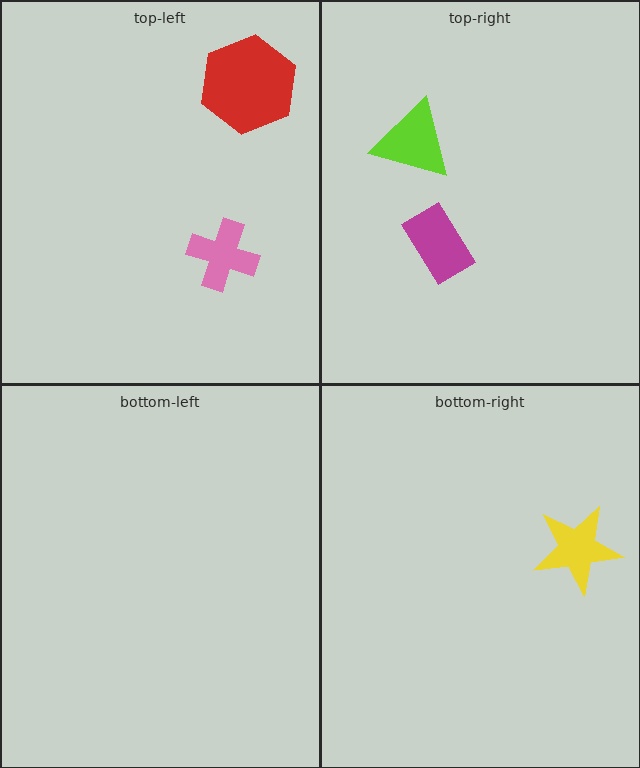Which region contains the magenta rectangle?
The top-right region.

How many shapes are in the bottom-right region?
1.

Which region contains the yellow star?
The bottom-right region.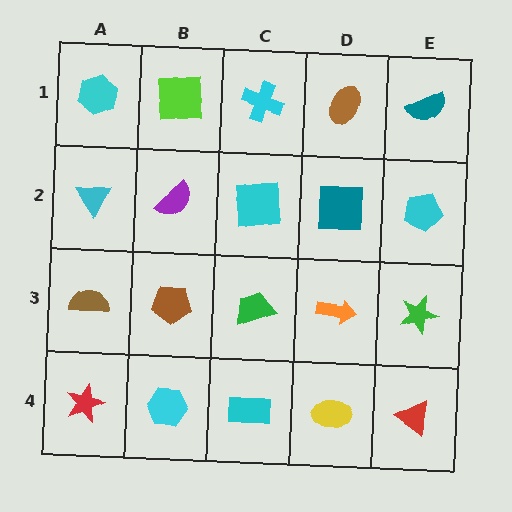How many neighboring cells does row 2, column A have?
3.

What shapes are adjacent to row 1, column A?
A cyan triangle (row 2, column A), a lime square (row 1, column B).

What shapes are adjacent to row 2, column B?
A lime square (row 1, column B), a brown pentagon (row 3, column B), a cyan triangle (row 2, column A), a cyan square (row 2, column C).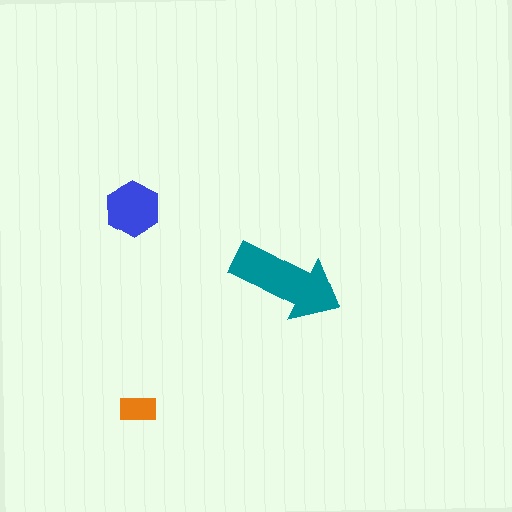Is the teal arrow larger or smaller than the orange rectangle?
Larger.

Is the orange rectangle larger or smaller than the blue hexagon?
Smaller.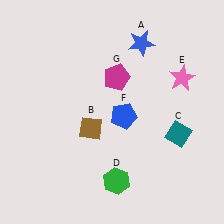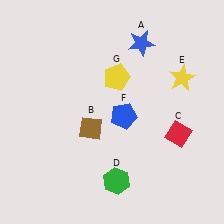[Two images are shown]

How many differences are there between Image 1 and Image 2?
There are 3 differences between the two images.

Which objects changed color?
C changed from teal to red. E changed from pink to yellow. G changed from magenta to yellow.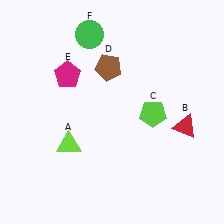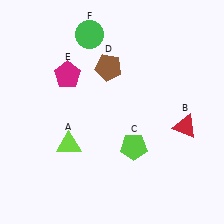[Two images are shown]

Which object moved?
The lime pentagon (C) moved down.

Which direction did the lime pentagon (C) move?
The lime pentagon (C) moved down.